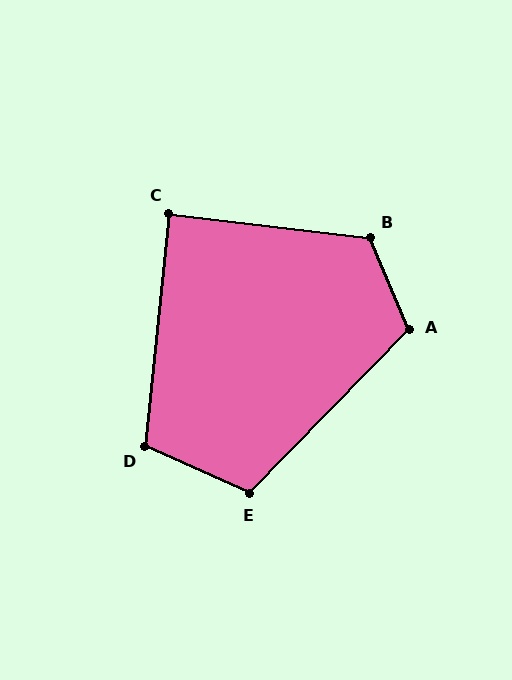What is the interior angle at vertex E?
Approximately 110 degrees (obtuse).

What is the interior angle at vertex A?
Approximately 113 degrees (obtuse).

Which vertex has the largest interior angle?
B, at approximately 120 degrees.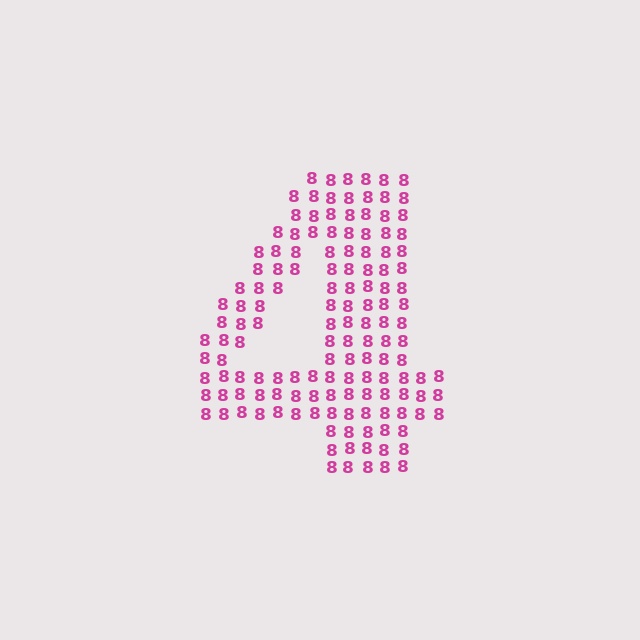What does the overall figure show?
The overall figure shows the digit 4.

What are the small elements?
The small elements are digit 8's.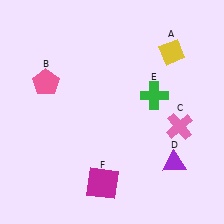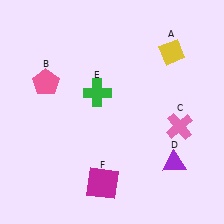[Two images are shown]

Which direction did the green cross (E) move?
The green cross (E) moved left.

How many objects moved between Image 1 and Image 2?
1 object moved between the two images.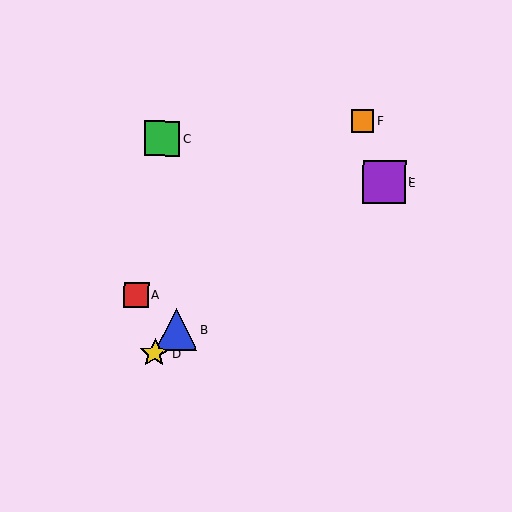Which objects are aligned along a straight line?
Objects B, D, F are aligned along a straight line.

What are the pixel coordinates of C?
Object C is at (162, 138).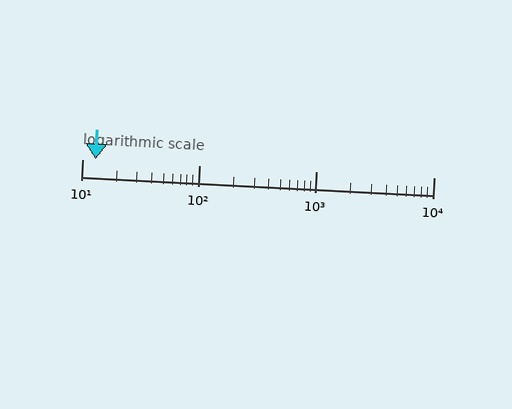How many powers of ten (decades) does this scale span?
The scale spans 3 decades, from 10 to 10000.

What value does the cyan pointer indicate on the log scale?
The pointer indicates approximately 13.